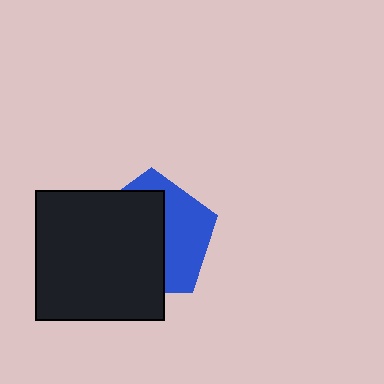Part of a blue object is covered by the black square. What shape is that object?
It is a pentagon.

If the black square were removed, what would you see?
You would see the complete blue pentagon.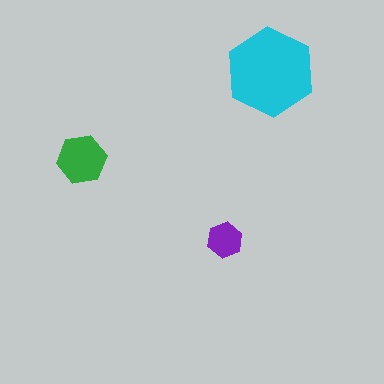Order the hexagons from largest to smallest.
the cyan one, the green one, the purple one.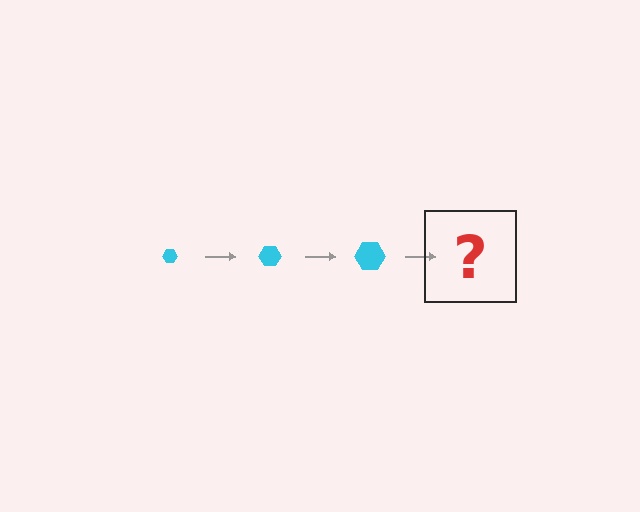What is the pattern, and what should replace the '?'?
The pattern is that the hexagon gets progressively larger each step. The '?' should be a cyan hexagon, larger than the previous one.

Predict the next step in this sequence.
The next step is a cyan hexagon, larger than the previous one.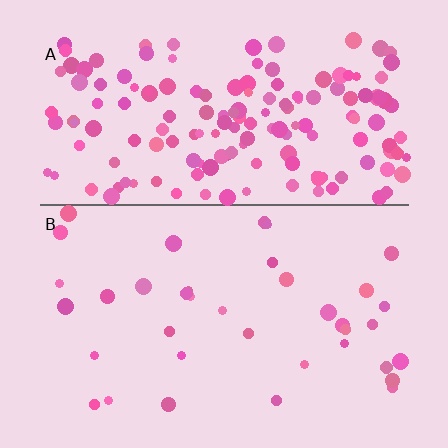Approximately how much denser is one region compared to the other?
Approximately 4.3× — region A over region B.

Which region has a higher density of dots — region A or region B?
A (the top).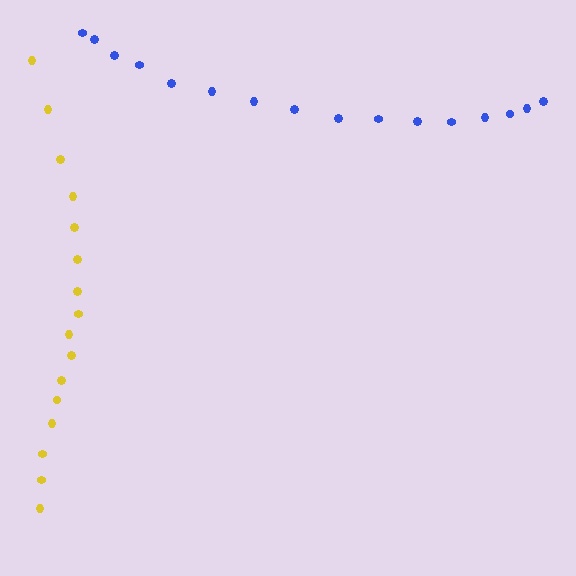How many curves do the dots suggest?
There are 2 distinct paths.